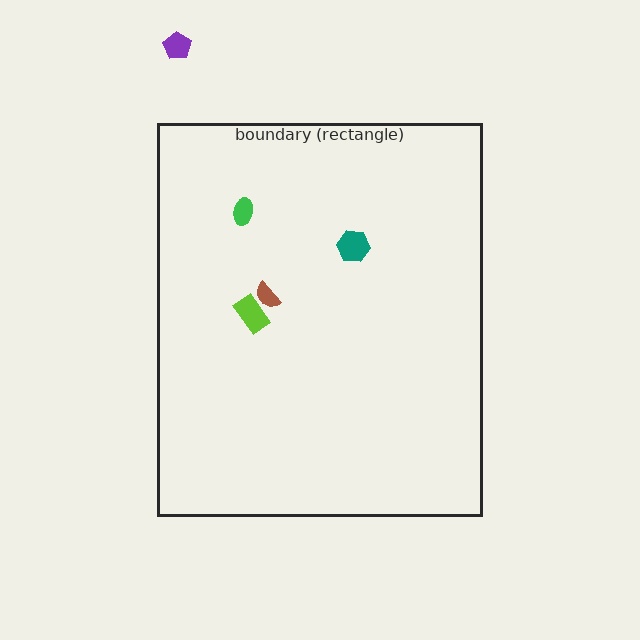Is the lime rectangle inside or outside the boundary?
Inside.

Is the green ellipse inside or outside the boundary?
Inside.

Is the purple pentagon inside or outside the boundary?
Outside.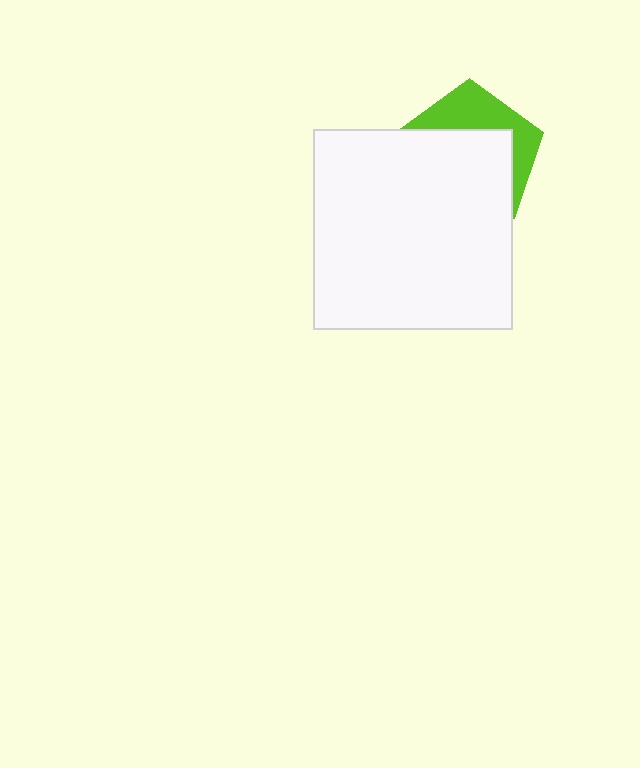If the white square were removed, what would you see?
You would see the complete lime pentagon.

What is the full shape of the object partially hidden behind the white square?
The partially hidden object is a lime pentagon.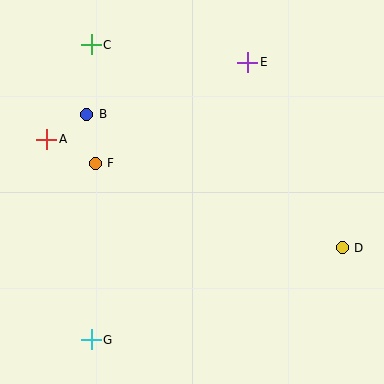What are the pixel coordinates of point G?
Point G is at (91, 340).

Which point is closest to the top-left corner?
Point C is closest to the top-left corner.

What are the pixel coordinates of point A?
Point A is at (47, 139).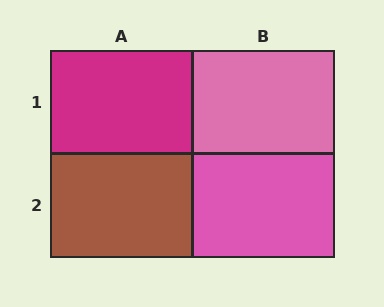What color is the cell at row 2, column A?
Brown.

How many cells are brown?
1 cell is brown.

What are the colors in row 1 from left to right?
Magenta, pink.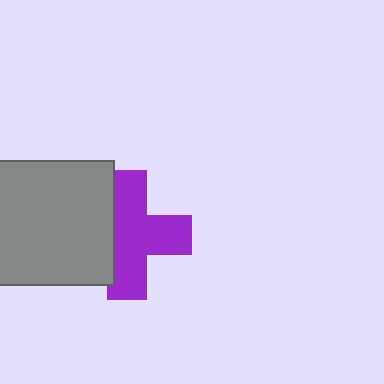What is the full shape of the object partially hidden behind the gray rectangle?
The partially hidden object is a purple cross.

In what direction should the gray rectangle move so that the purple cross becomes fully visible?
The gray rectangle should move left. That is the shortest direction to clear the overlap and leave the purple cross fully visible.